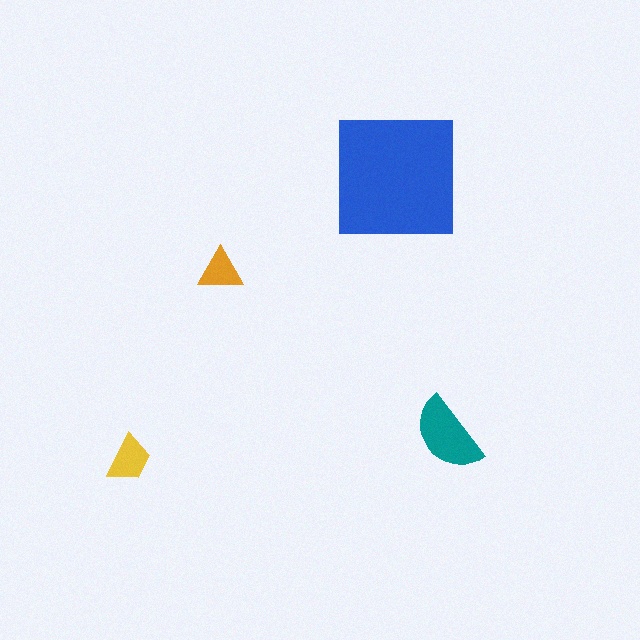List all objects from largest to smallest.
The blue square, the teal semicircle, the yellow trapezoid, the orange triangle.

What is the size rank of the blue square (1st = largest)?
1st.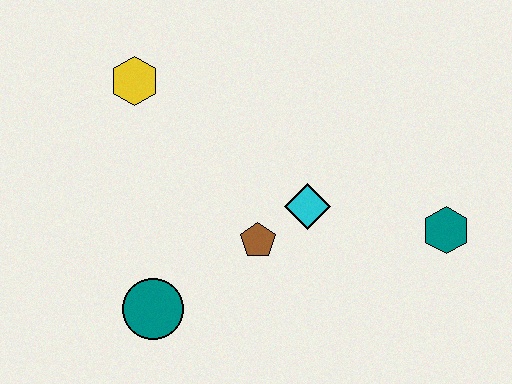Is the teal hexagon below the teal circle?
No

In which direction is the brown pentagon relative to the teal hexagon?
The brown pentagon is to the left of the teal hexagon.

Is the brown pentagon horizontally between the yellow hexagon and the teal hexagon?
Yes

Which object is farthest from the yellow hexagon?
The teal hexagon is farthest from the yellow hexagon.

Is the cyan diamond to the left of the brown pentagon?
No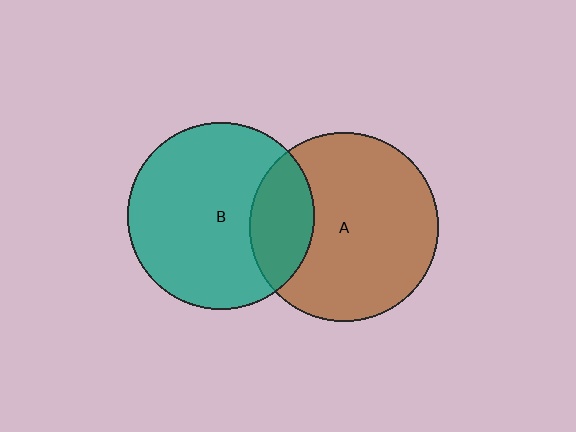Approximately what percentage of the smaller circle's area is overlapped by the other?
Approximately 25%.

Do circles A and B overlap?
Yes.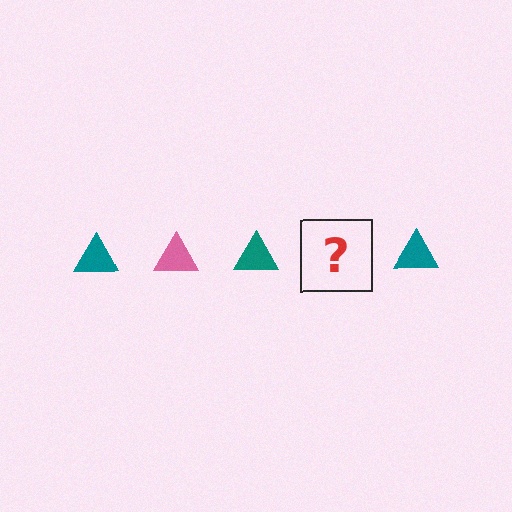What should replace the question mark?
The question mark should be replaced with a pink triangle.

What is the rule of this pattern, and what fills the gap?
The rule is that the pattern cycles through teal, pink triangles. The gap should be filled with a pink triangle.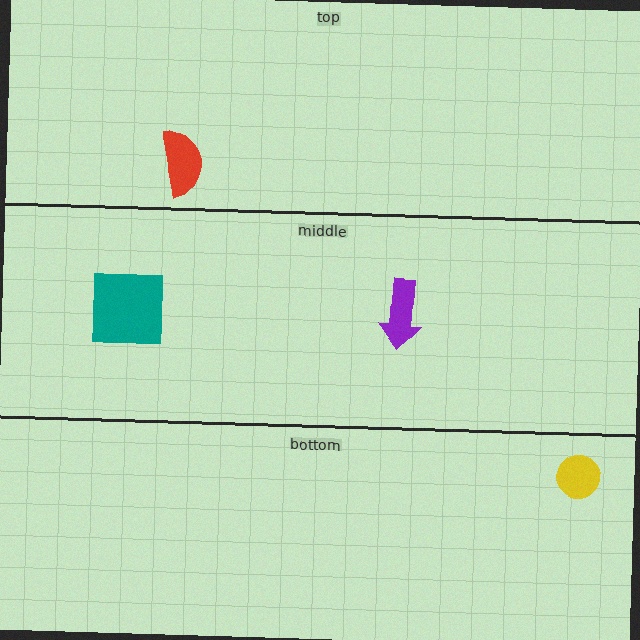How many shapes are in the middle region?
2.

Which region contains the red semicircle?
The top region.